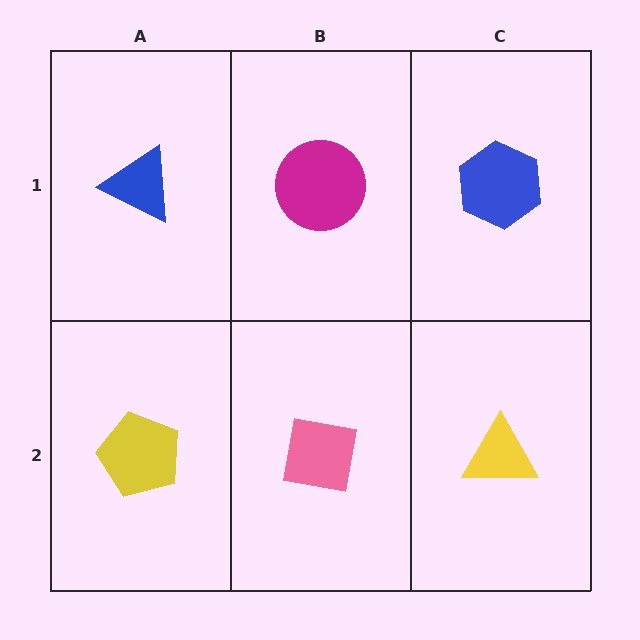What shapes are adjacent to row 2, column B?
A magenta circle (row 1, column B), a yellow pentagon (row 2, column A), a yellow triangle (row 2, column C).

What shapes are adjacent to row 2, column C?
A blue hexagon (row 1, column C), a pink square (row 2, column B).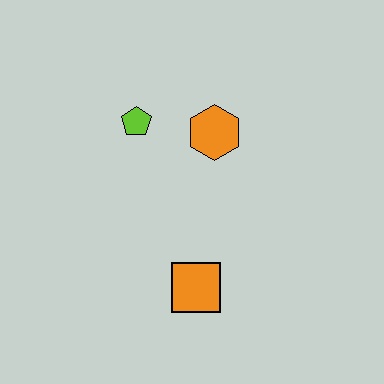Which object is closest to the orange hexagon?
The lime pentagon is closest to the orange hexagon.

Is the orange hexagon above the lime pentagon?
No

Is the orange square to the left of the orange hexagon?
Yes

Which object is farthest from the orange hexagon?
The orange square is farthest from the orange hexagon.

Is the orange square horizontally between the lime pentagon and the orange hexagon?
Yes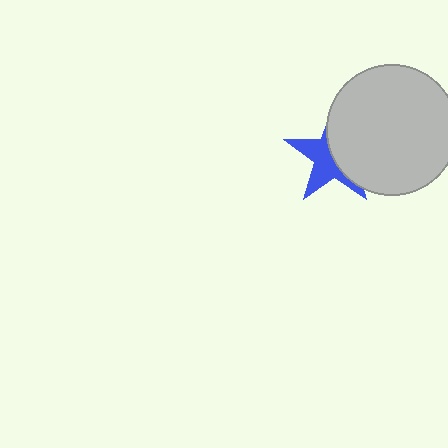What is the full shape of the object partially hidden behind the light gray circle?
The partially hidden object is a blue star.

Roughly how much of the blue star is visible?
About half of it is visible (roughly 48%).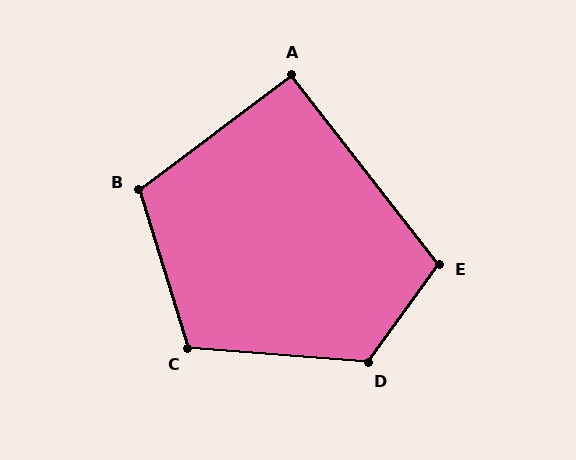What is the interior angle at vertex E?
Approximately 106 degrees (obtuse).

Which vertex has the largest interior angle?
D, at approximately 121 degrees.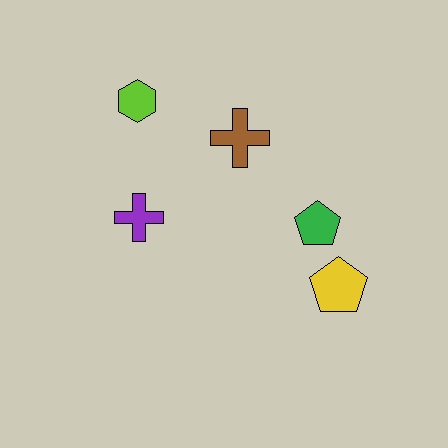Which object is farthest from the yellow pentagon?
The lime hexagon is farthest from the yellow pentagon.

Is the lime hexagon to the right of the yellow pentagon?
No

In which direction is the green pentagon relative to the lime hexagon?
The green pentagon is to the right of the lime hexagon.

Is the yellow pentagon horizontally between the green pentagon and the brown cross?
No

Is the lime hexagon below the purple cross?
No